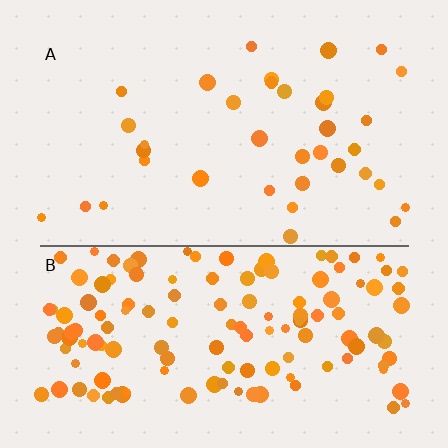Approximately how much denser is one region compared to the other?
Approximately 3.8× — region B over region A.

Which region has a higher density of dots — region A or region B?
B (the bottom).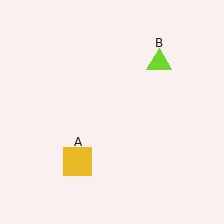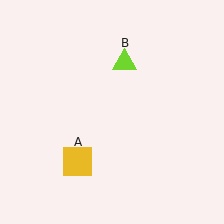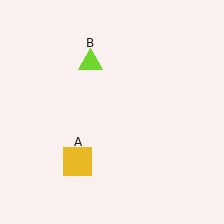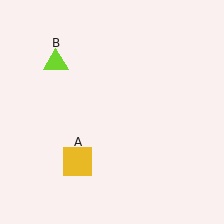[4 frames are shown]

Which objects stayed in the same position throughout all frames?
Yellow square (object A) remained stationary.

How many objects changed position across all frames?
1 object changed position: lime triangle (object B).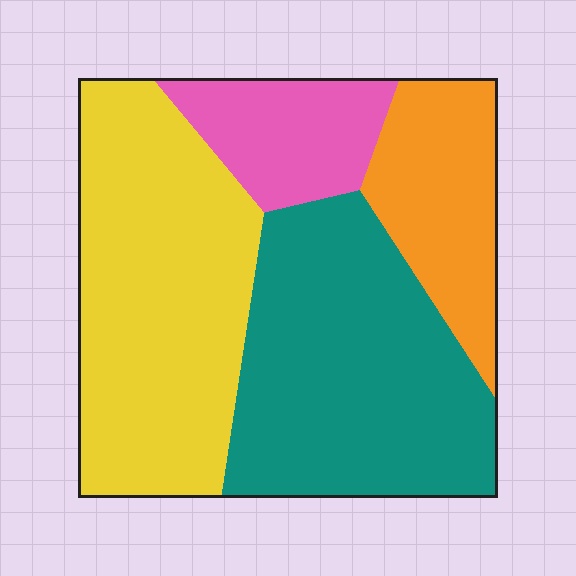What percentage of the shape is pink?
Pink takes up about one eighth (1/8) of the shape.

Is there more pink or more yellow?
Yellow.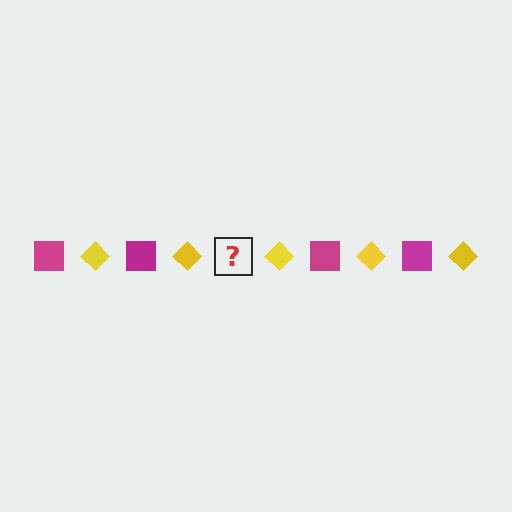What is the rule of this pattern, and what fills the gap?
The rule is that the pattern alternates between magenta square and yellow diamond. The gap should be filled with a magenta square.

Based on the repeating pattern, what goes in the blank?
The blank should be a magenta square.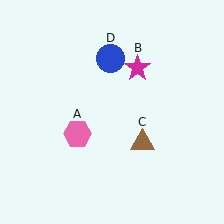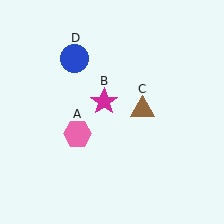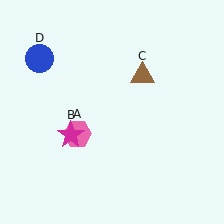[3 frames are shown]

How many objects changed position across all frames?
3 objects changed position: magenta star (object B), brown triangle (object C), blue circle (object D).